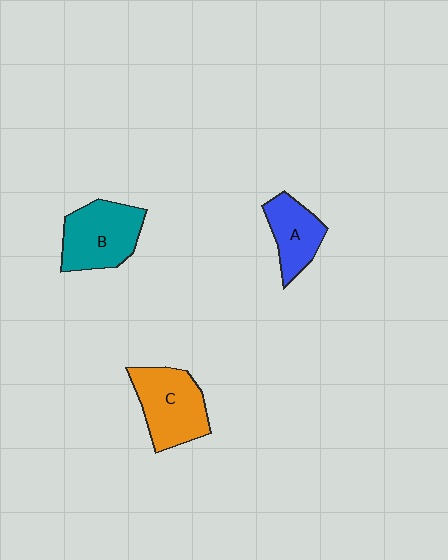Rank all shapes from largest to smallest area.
From largest to smallest: C (orange), B (teal), A (blue).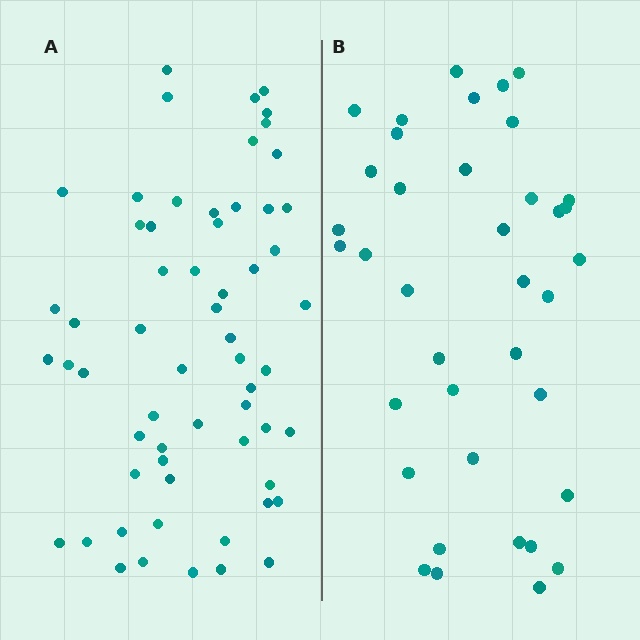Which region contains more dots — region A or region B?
Region A (the left region) has more dots.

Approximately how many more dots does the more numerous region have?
Region A has approximately 20 more dots than region B.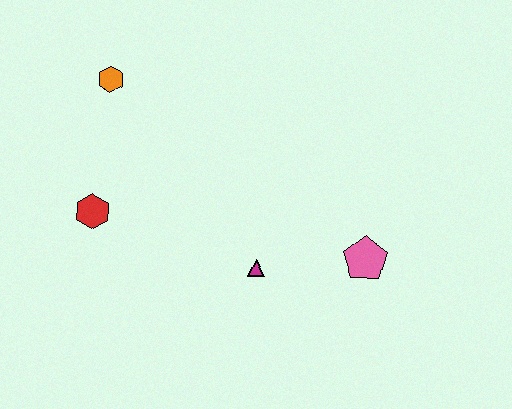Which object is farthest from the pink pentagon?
The orange hexagon is farthest from the pink pentagon.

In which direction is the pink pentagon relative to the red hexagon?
The pink pentagon is to the right of the red hexagon.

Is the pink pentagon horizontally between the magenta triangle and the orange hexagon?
No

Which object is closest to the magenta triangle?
The pink pentagon is closest to the magenta triangle.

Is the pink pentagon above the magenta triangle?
Yes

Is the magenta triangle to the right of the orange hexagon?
Yes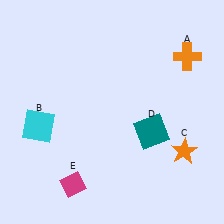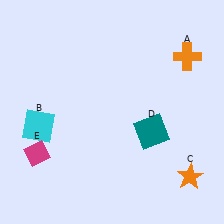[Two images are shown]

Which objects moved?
The objects that moved are: the orange star (C), the magenta diamond (E).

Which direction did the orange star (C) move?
The orange star (C) moved down.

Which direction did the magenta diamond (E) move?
The magenta diamond (E) moved left.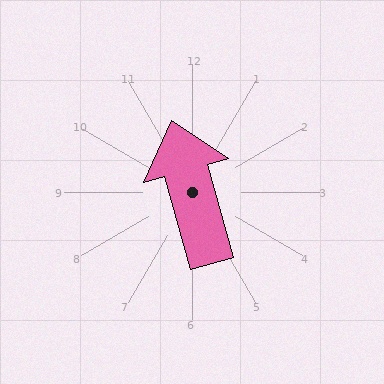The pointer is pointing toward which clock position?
Roughly 11 o'clock.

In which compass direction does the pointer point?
North.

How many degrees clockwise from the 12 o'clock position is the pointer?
Approximately 344 degrees.